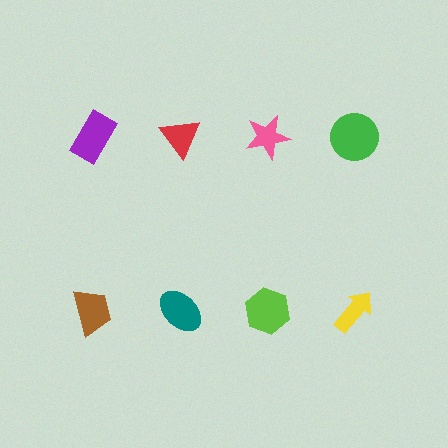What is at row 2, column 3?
A lime hexagon.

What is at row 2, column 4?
A yellow arrow.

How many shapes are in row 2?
4 shapes.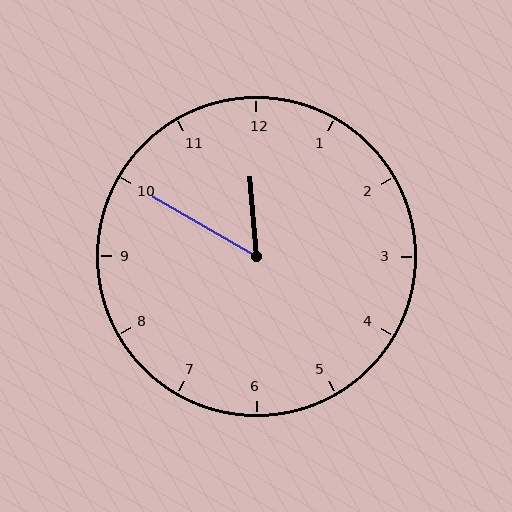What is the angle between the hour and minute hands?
Approximately 55 degrees.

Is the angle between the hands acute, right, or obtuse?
It is acute.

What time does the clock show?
11:50.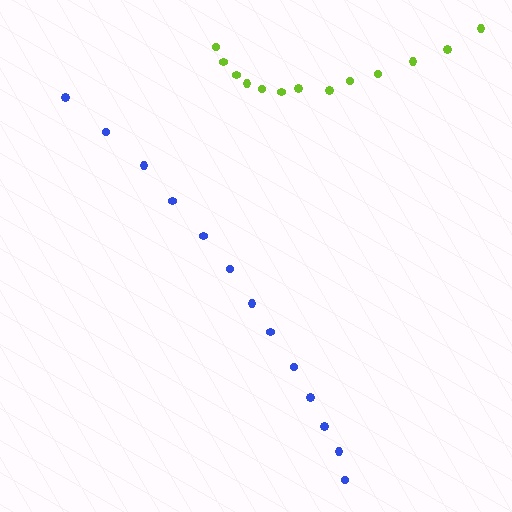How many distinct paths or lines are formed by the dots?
There are 2 distinct paths.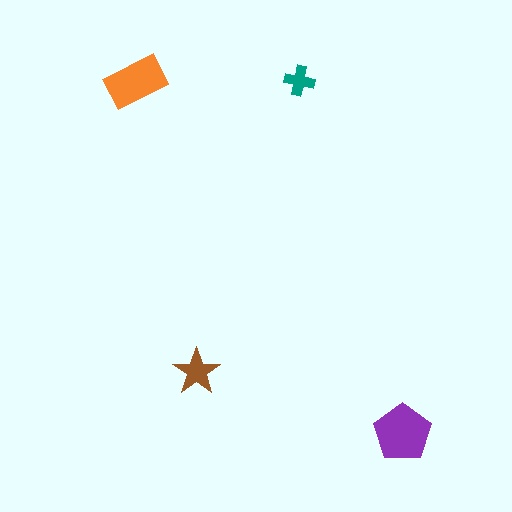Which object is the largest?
The purple pentagon.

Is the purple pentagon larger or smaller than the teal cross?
Larger.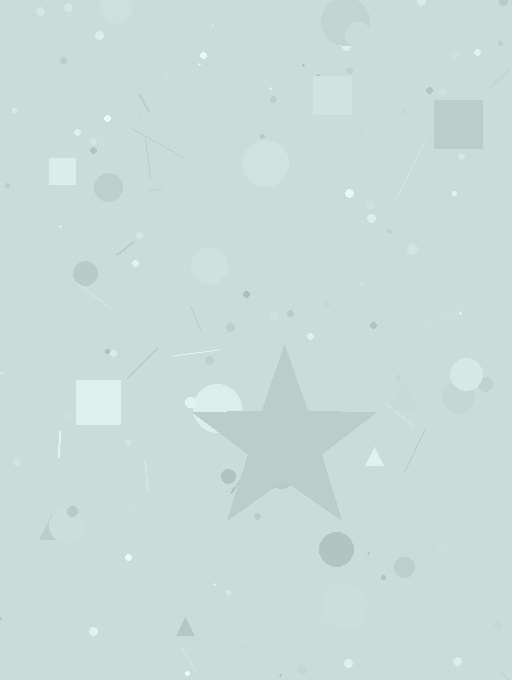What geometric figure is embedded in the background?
A star is embedded in the background.